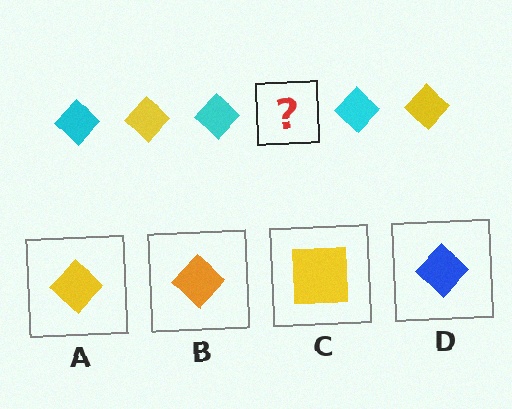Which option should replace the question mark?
Option A.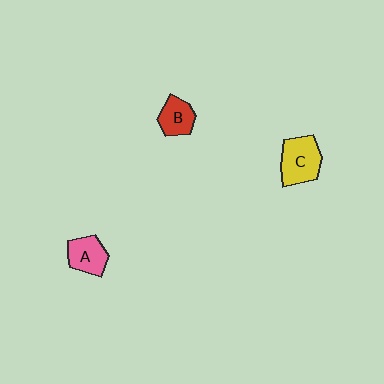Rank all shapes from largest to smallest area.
From largest to smallest: C (yellow), A (pink), B (red).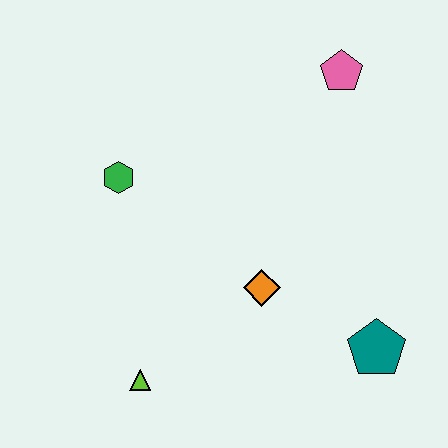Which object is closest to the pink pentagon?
The orange diamond is closest to the pink pentagon.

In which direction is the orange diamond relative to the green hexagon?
The orange diamond is to the right of the green hexagon.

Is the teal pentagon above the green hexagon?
No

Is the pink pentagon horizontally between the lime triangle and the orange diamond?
No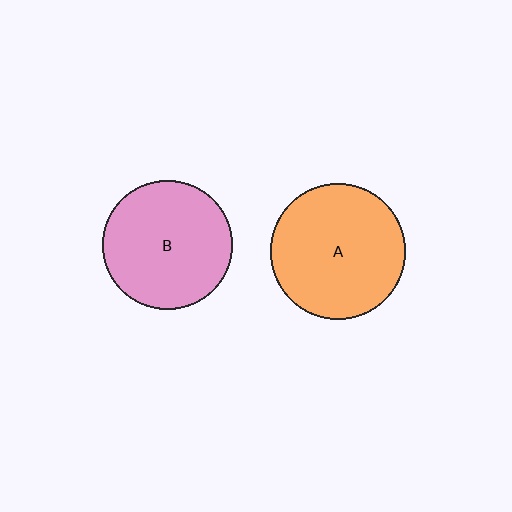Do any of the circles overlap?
No, none of the circles overlap.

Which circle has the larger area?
Circle A (orange).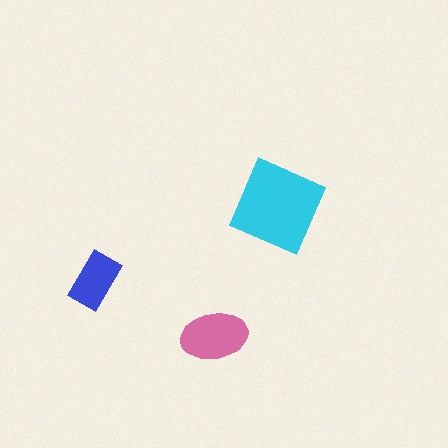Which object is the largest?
The cyan square.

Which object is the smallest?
The blue rectangle.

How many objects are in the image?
There are 3 objects in the image.